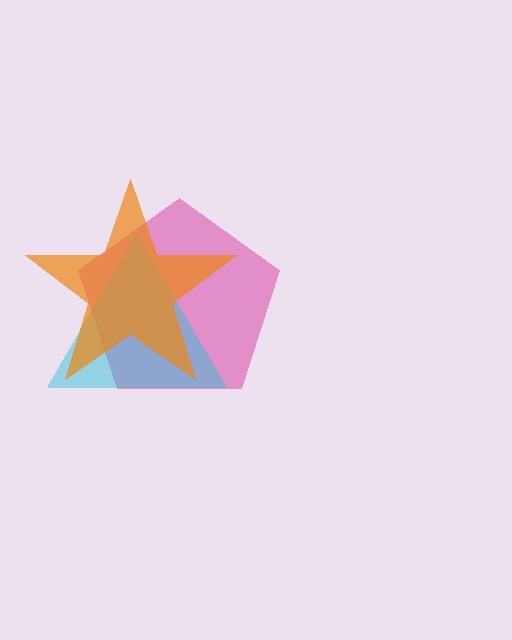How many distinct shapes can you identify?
There are 3 distinct shapes: a magenta pentagon, a cyan triangle, an orange star.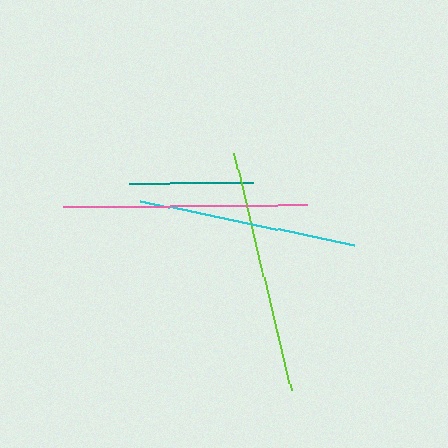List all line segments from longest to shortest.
From longest to shortest: lime, pink, cyan, teal.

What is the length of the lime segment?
The lime segment is approximately 244 pixels long.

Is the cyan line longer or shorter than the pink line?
The pink line is longer than the cyan line.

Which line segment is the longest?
The lime line is the longest at approximately 244 pixels.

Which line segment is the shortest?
The teal line is the shortest at approximately 124 pixels.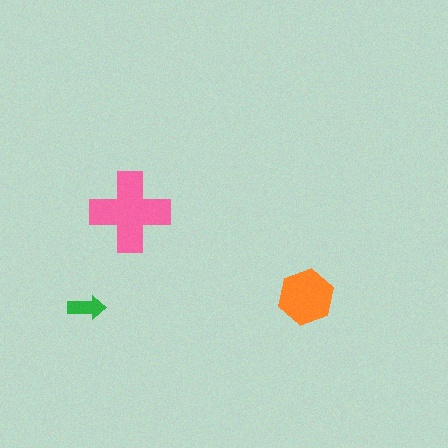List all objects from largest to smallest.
The pink cross, the orange hexagon, the green arrow.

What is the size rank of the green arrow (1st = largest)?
3rd.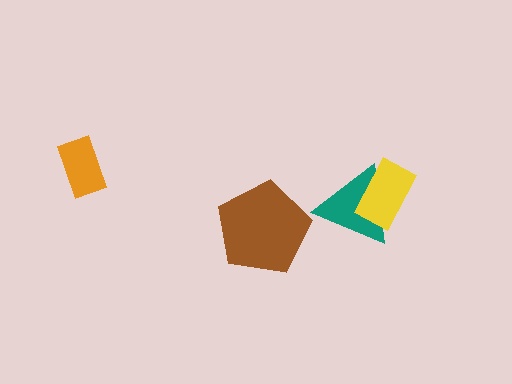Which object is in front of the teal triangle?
The yellow rectangle is in front of the teal triangle.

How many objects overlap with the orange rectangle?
0 objects overlap with the orange rectangle.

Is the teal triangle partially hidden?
Yes, it is partially covered by another shape.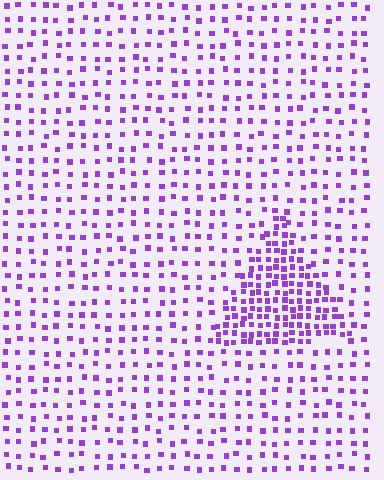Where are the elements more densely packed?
The elements are more densely packed inside the triangle boundary.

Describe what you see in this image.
The image contains small purple elements arranged at two different densities. A triangle-shaped region is visible where the elements are more densely packed than the surrounding area.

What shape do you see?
I see a triangle.